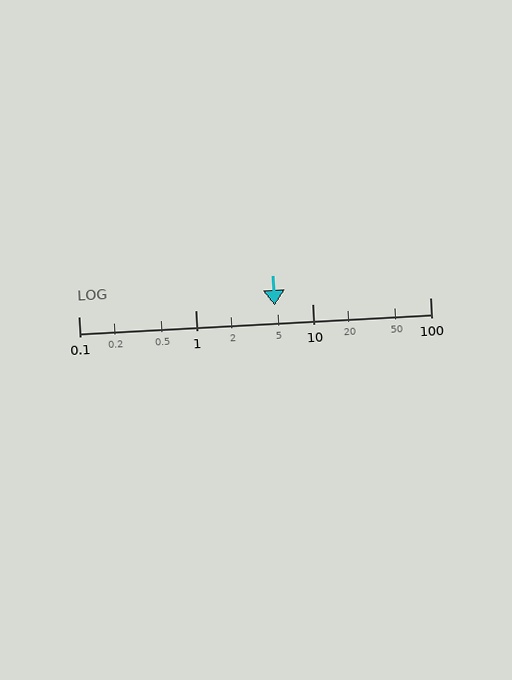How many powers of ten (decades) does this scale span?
The scale spans 3 decades, from 0.1 to 100.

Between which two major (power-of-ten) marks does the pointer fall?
The pointer is between 1 and 10.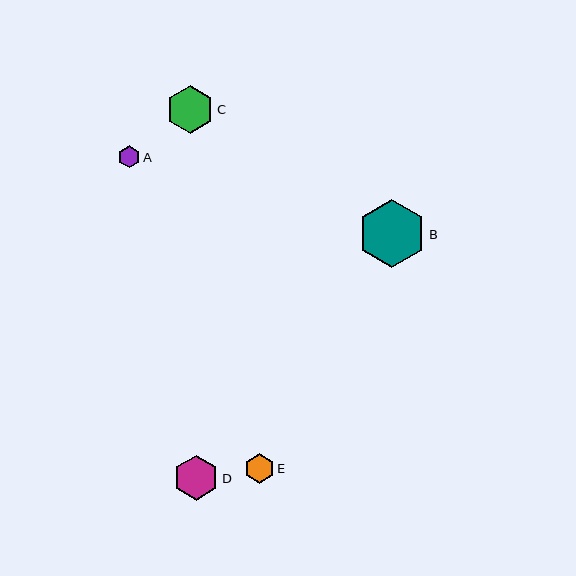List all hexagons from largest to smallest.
From largest to smallest: B, C, D, E, A.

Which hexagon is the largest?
Hexagon B is the largest with a size of approximately 68 pixels.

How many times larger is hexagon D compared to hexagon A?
Hexagon D is approximately 2.1 times the size of hexagon A.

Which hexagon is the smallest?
Hexagon A is the smallest with a size of approximately 22 pixels.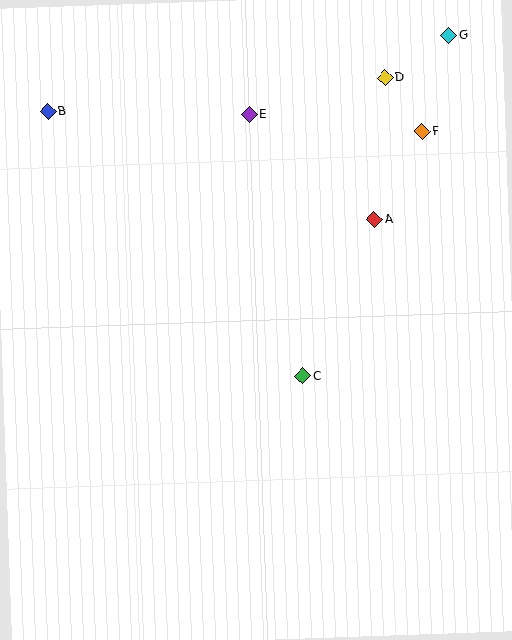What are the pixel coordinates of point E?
Point E is at (249, 114).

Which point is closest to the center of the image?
Point C at (303, 376) is closest to the center.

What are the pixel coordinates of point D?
Point D is at (385, 78).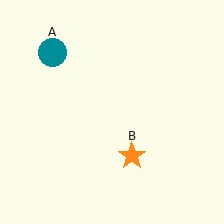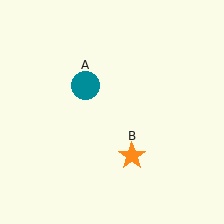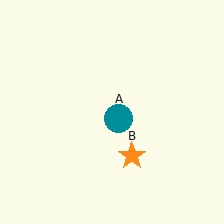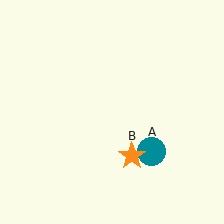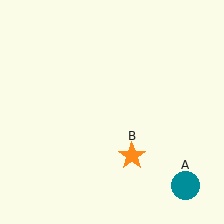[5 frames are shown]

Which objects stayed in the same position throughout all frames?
Orange star (object B) remained stationary.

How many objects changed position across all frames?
1 object changed position: teal circle (object A).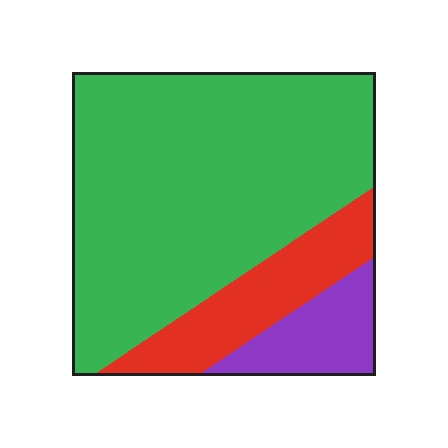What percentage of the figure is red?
Red covers around 20% of the figure.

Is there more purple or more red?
Red.